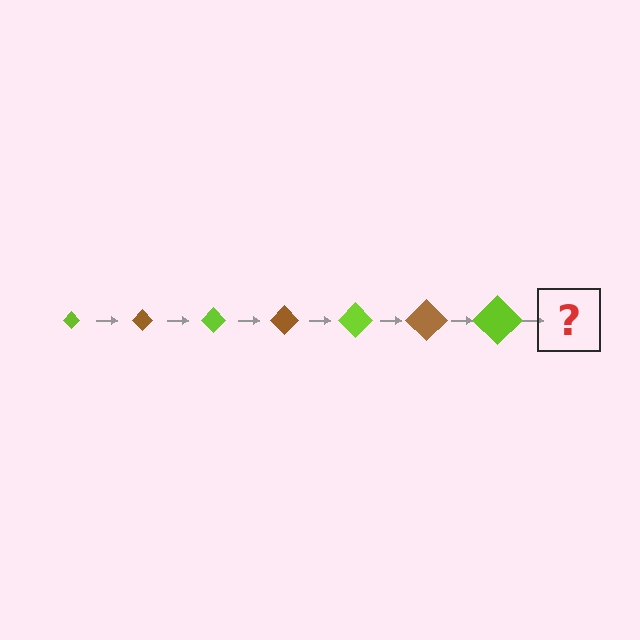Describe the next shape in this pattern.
It should be a brown diamond, larger than the previous one.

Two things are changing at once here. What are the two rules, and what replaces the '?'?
The two rules are that the diamond grows larger each step and the color cycles through lime and brown. The '?' should be a brown diamond, larger than the previous one.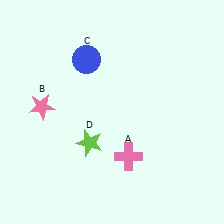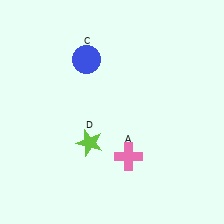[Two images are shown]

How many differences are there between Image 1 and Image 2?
There is 1 difference between the two images.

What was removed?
The pink star (B) was removed in Image 2.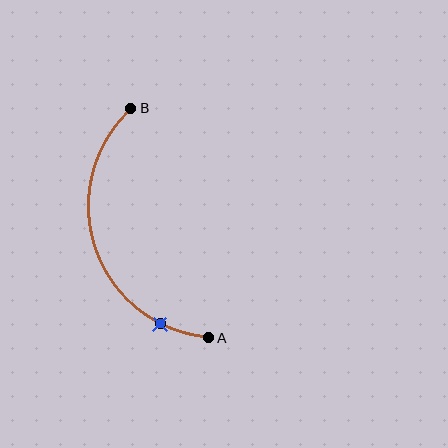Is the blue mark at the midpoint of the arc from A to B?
No. The blue mark lies on the arc but is closer to endpoint A. The arc midpoint would be at the point on the curve equidistant along the arc from both A and B.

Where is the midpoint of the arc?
The arc midpoint is the point on the curve farthest from the straight line joining A and B. It sits to the left of that line.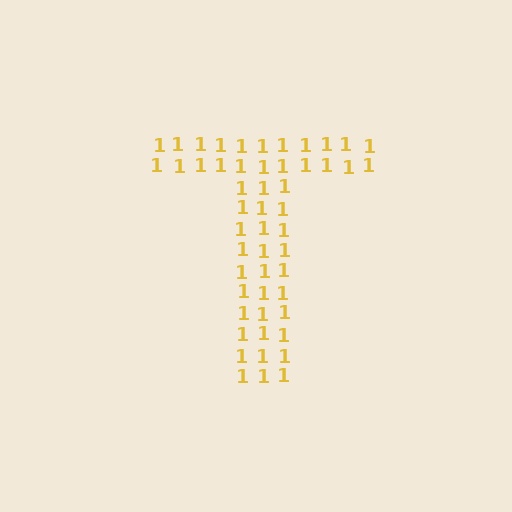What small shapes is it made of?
It is made of small digit 1's.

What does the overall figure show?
The overall figure shows the letter T.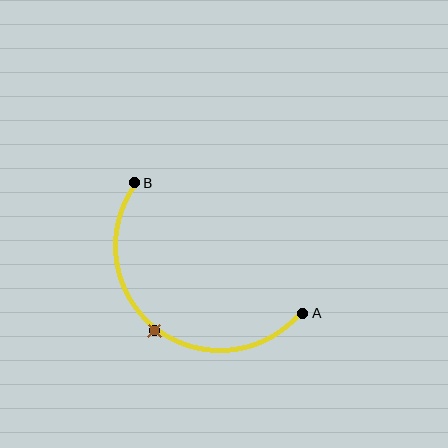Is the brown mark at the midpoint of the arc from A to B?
Yes. The brown mark lies on the arc at equal arc-length from both A and B — it is the arc midpoint.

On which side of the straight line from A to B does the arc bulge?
The arc bulges below and to the left of the straight line connecting A and B.